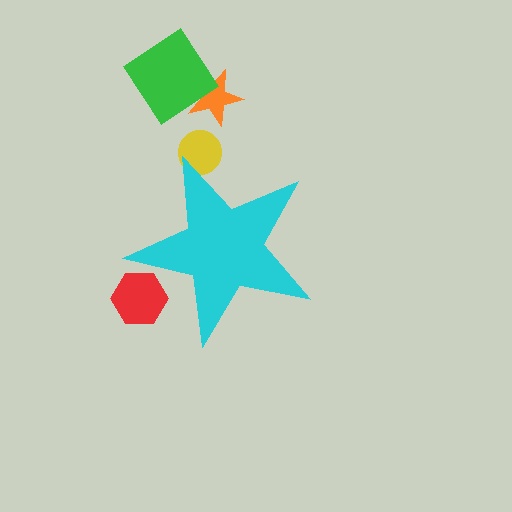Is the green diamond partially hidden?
No, the green diamond is fully visible.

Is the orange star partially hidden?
No, the orange star is fully visible.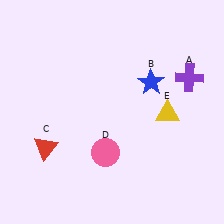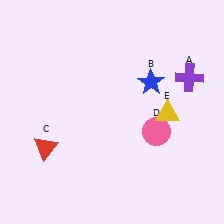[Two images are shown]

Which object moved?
The pink circle (D) moved right.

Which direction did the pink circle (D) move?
The pink circle (D) moved right.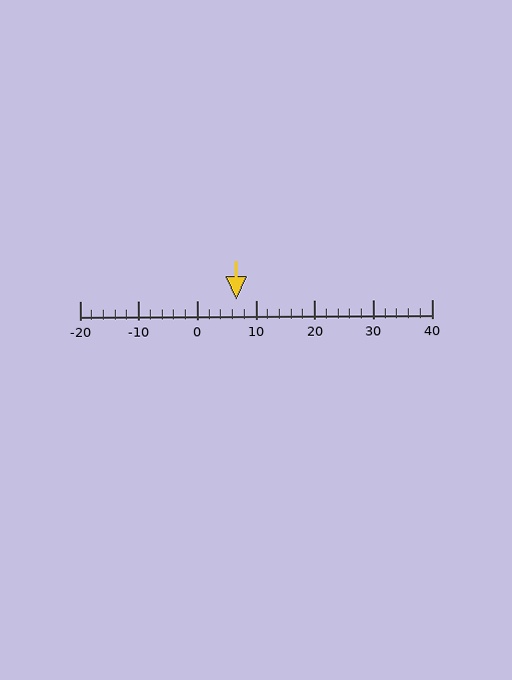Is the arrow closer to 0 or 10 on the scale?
The arrow is closer to 10.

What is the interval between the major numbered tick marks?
The major tick marks are spaced 10 units apart.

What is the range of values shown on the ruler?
The ruler shows values from -20 to 40.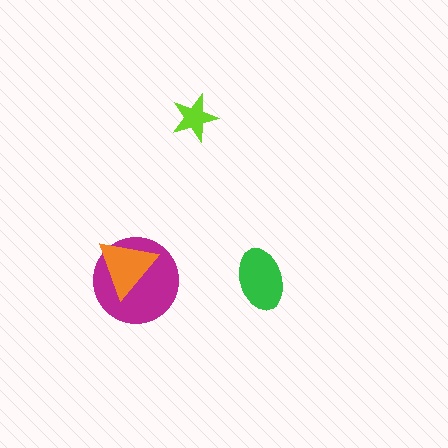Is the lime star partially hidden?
No, no other shape covers it.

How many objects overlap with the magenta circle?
1 object overlaps with the magenta circle.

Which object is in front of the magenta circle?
The orange triangle is in front of the magenta circle.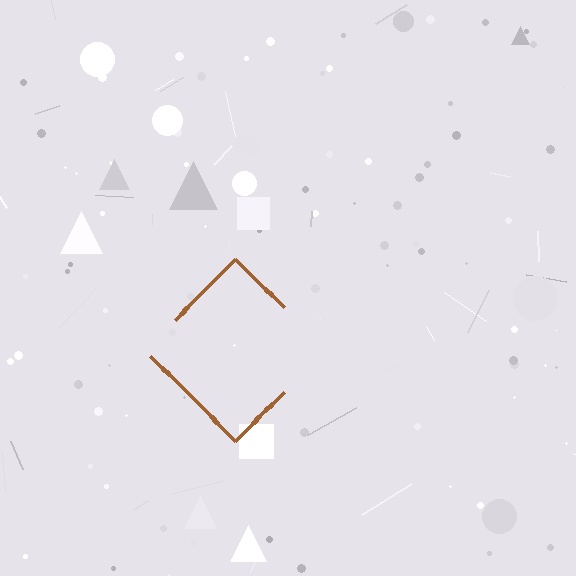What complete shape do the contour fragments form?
The contour fragments form a diamond.